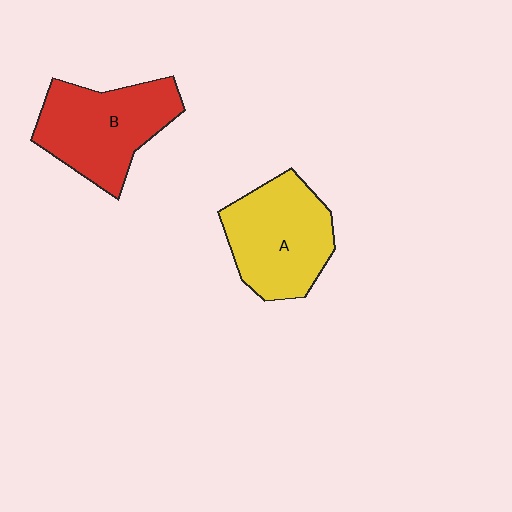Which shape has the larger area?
Shape B (red).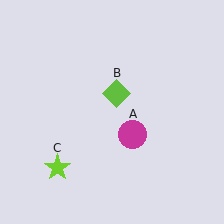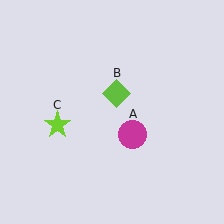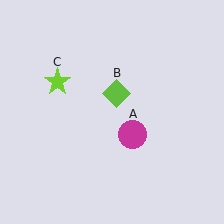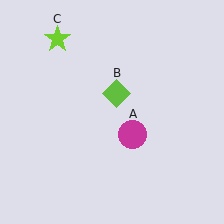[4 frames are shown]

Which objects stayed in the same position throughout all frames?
Magenta circle (object A) and lime diamond (object B) remained stationary.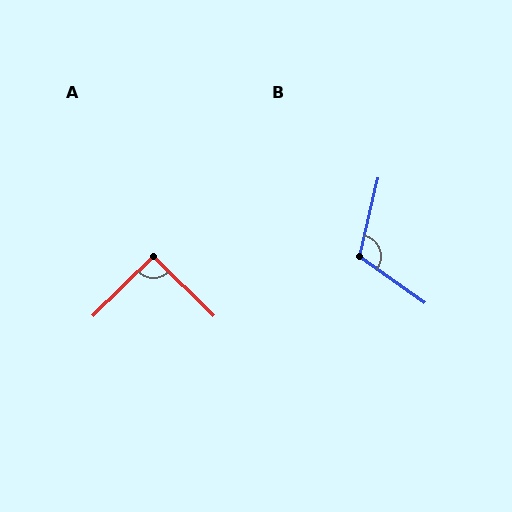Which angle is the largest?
B, at approximately 112 degrees.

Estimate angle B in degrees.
Approximately 112 degrees.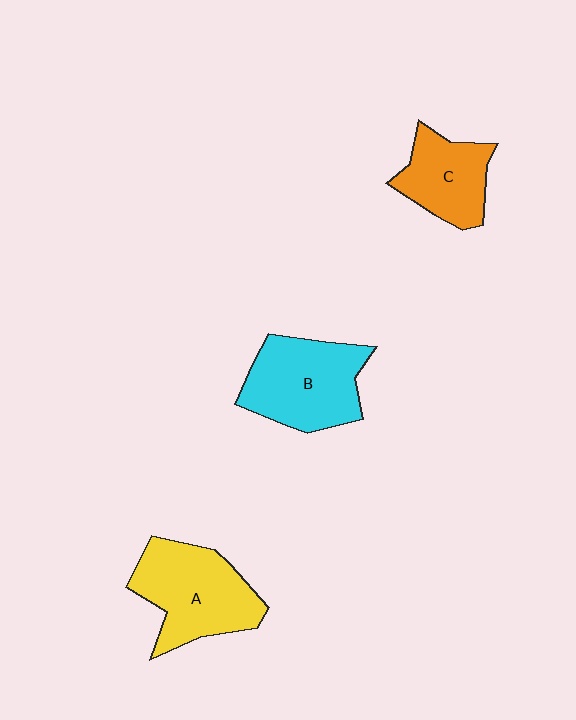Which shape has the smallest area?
Shape C (orange).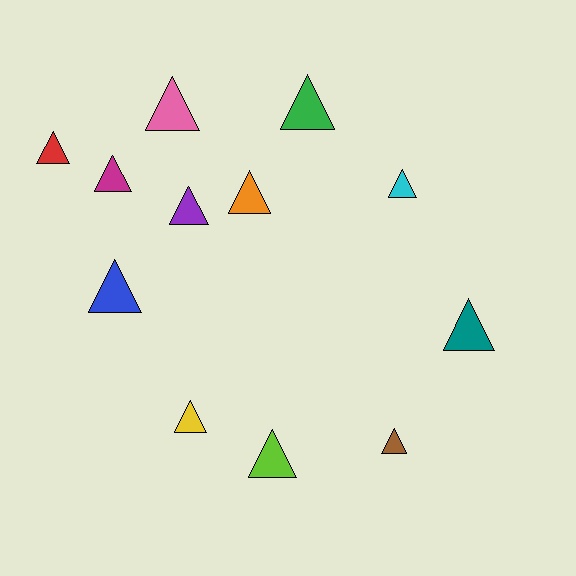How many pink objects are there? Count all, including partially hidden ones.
There is 1 pink object.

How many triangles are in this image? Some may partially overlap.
There are 12 triangles.